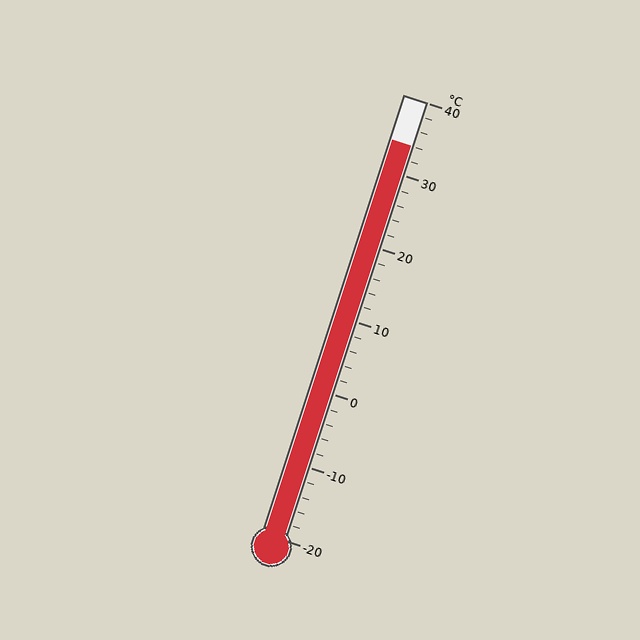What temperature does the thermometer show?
The thermometer shows approximately 34°C.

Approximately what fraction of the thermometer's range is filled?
The thermometer is filled to approximately 90% of its range.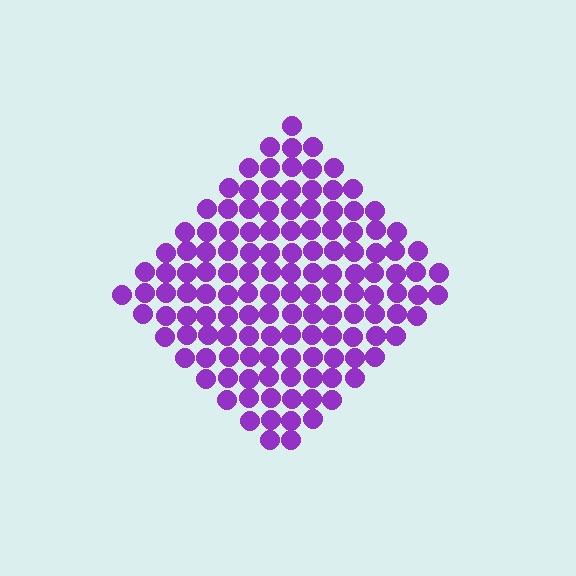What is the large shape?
The large shape is a diamond.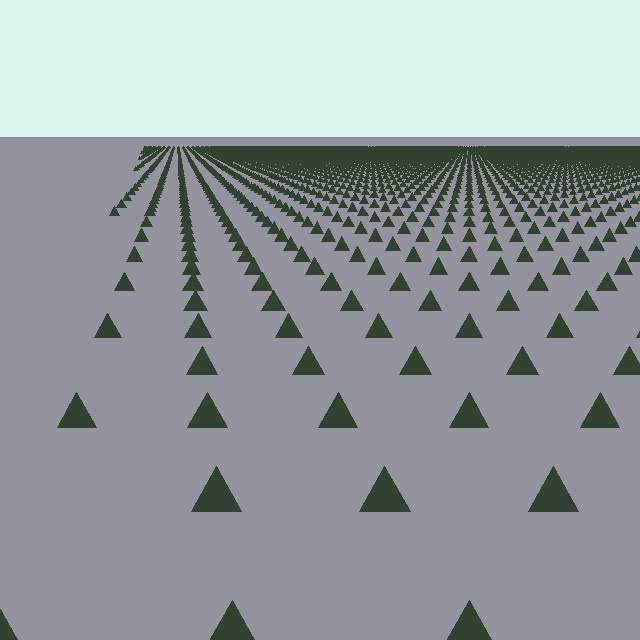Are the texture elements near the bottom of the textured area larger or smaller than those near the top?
Larger. Near the bottom, elements are closer to the viewer and appear at a bigger on-screen size.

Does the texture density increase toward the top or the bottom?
Density increases toward the top.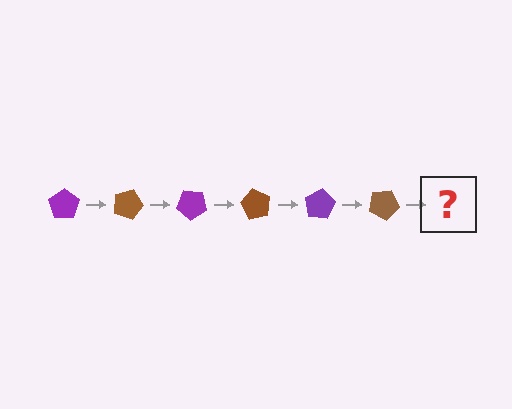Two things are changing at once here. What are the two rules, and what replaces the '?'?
The two rules are that it rotates 20 degrees each step and the color cycles through purple and brown. The '?' should be a purple pentagon, rotated 120 degrees from the start.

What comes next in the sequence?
The next element should be a purple pentagon, rotated 120 degrees from the start.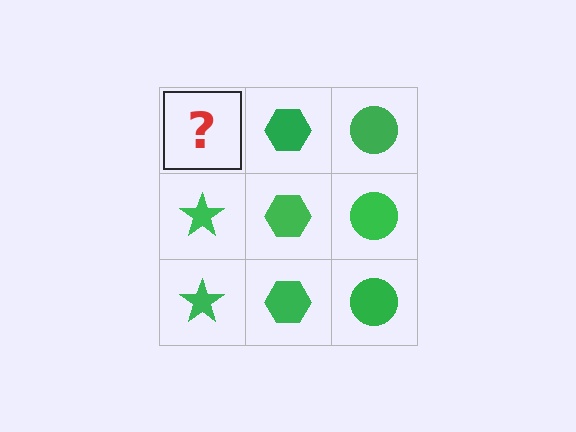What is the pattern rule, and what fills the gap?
The rule is that each column has a consistent shape. The gap should be filled with a green star.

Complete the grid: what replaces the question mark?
The question mark should be replaced with a green star.